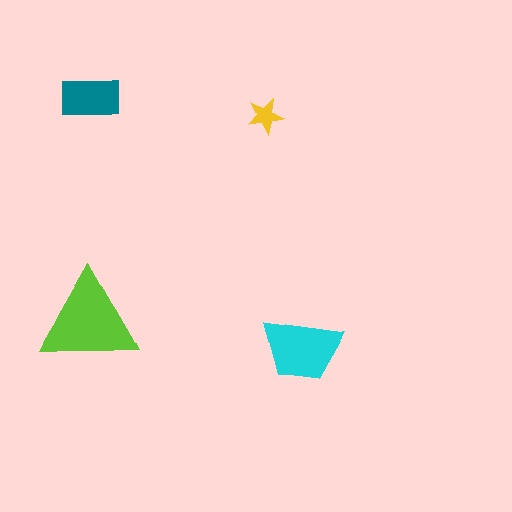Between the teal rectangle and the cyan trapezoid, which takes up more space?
The cyan trapezoid.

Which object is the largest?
The lime triangle.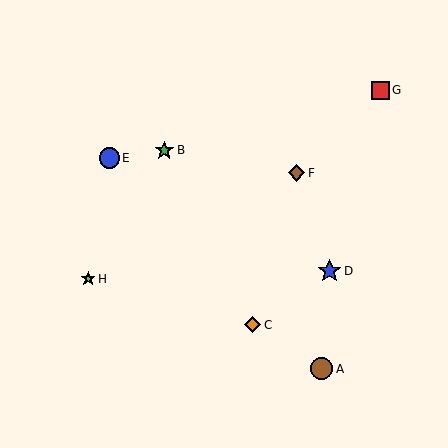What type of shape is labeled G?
Shape G is a red square.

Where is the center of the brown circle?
The center of the brown circle is at (322, 369).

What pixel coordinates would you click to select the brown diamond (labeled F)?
Click at (296, 173) to select the brown diamond F.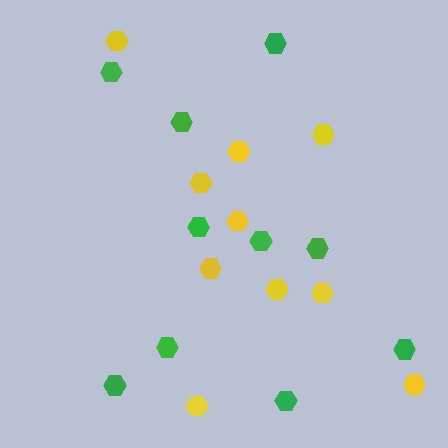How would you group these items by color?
There are 2 groups: one group of yellow hexagons (10) and one group of green hexagons (10).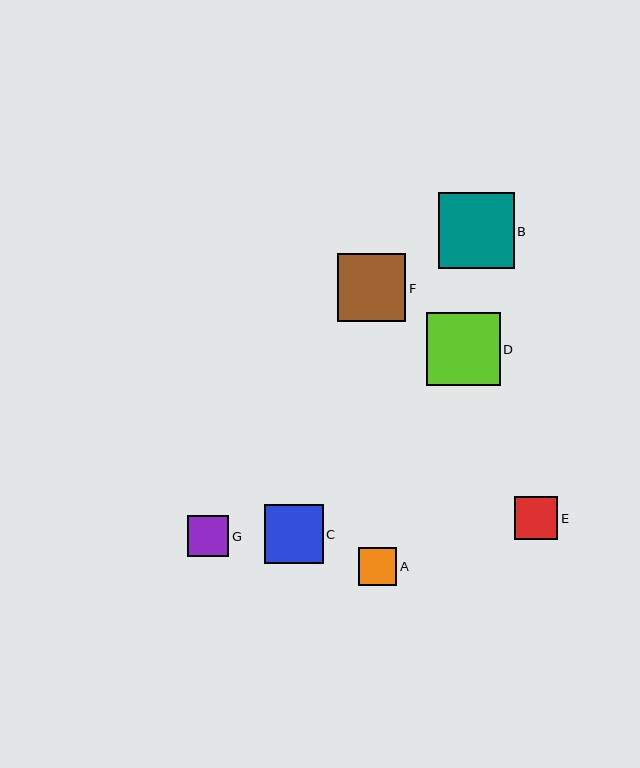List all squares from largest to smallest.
From largest to smallest: B, D, F, C, E, G, A.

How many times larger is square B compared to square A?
Square B is approximately 2.0 times the size of square A.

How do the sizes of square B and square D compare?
Square B and square D are approximately the same size.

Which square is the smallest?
Square A is the smallest with a size of approximately 38 pixels.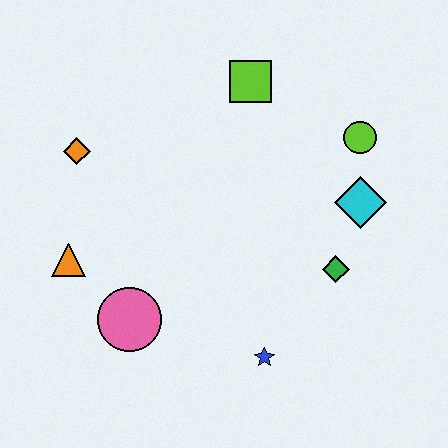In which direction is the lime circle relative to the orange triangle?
The lime circle is to the right of the orange triangle.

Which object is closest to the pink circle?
The orange triangle is closest to the pink circle.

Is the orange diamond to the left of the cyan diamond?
Yes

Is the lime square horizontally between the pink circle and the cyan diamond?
Yes